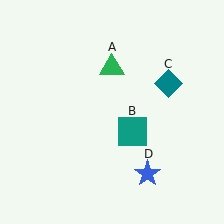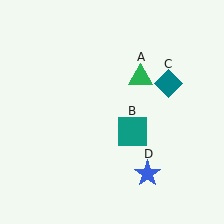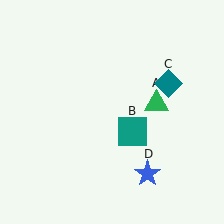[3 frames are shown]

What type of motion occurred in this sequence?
The green triangle (object A) rotated clockwise around the center of the scene.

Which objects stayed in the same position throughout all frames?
Teal square (object B) and teal diamond (object C) and blue star (object D) remained stationary.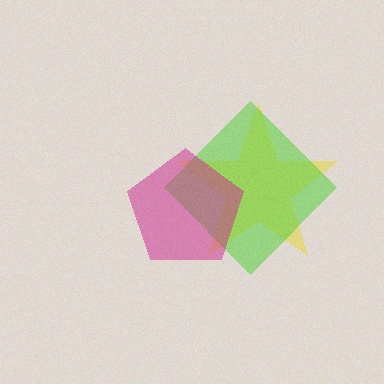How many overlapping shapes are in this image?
There are 3 overlapping shapes in the image.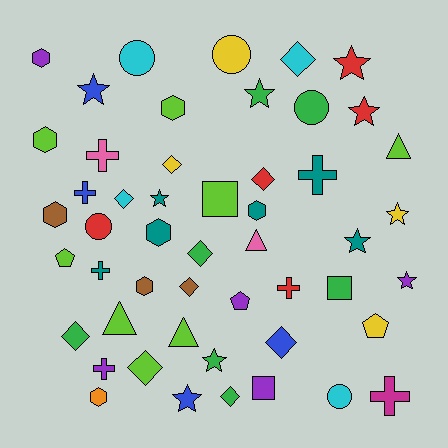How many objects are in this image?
There are 50 objects.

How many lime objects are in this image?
There are 8 lime objects.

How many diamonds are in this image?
There are 10 diamonds.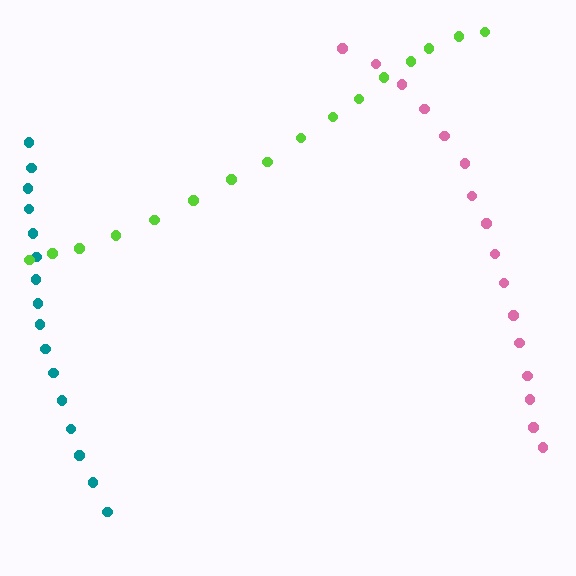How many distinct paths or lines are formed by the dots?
There are 3 distinct paths.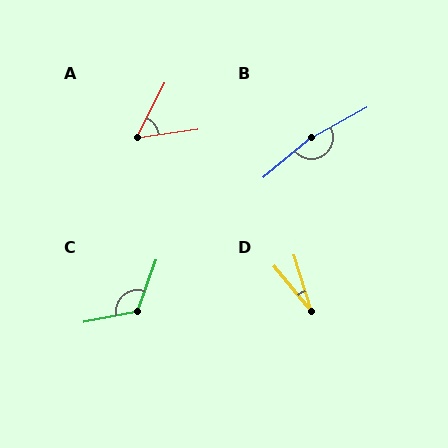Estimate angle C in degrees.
Approximately 121 degrees.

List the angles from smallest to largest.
D (22°), A (55°), C (121°), B (169°).